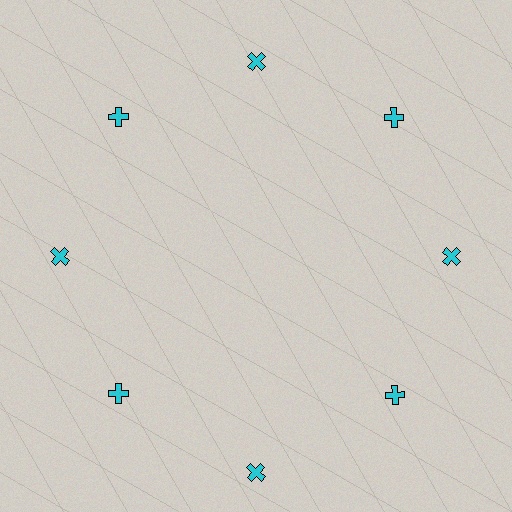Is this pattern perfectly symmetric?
No. The 8 cyan crosses are arranged in a ring, but one element near the 6 o'clock position is pushed outward from the center, breaking the 8-fold rotational symmetry.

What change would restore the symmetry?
The symmetry would be restored by moving it inward, back onto the ring so that all 8 crosses sit at equal angles and equal distance from the center.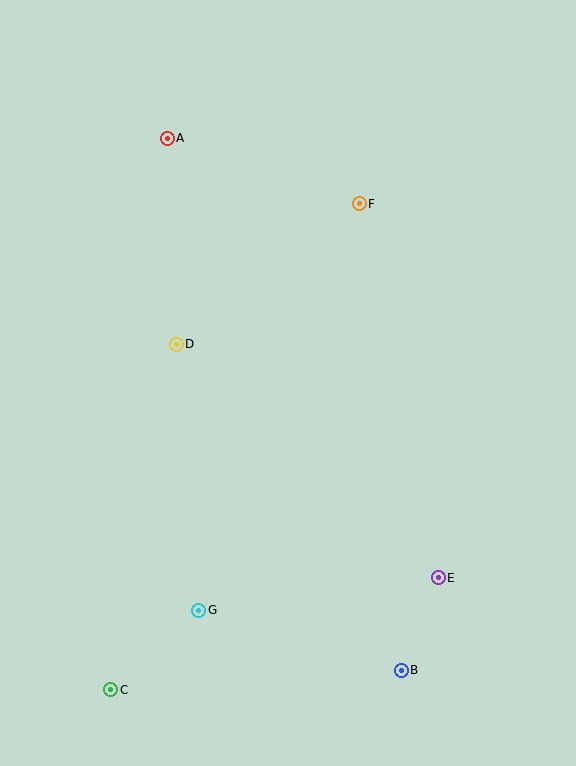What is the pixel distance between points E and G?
The distance between E and G is 242 pixels.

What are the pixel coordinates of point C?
Point C is at (111, 690).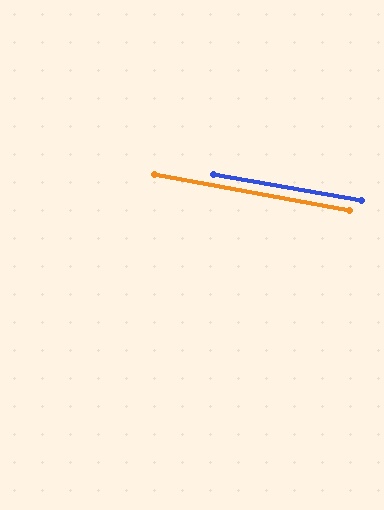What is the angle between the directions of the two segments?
Approximately 0 degrees.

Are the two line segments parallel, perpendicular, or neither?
Parallel — their directions differ by only 0.4°.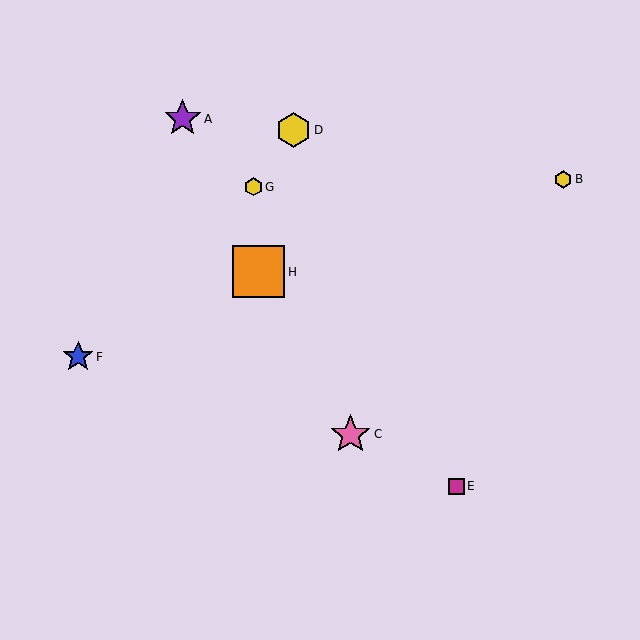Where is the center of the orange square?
The center of the orange square is at (259, 272).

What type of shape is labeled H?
Shape H is an orange square.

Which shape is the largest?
The orange square (labeled H) is the largest.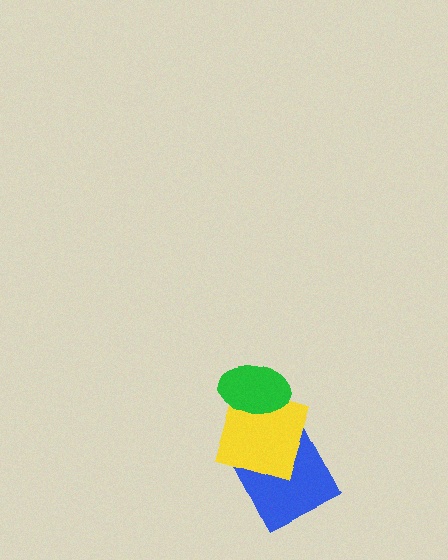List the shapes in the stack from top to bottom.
From top to bottom: the green ellipse, the yellow square, the blue square.